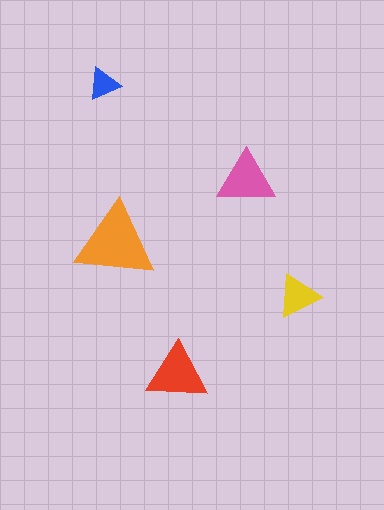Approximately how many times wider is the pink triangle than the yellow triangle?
About 1.5 times wider.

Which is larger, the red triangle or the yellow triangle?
The red one.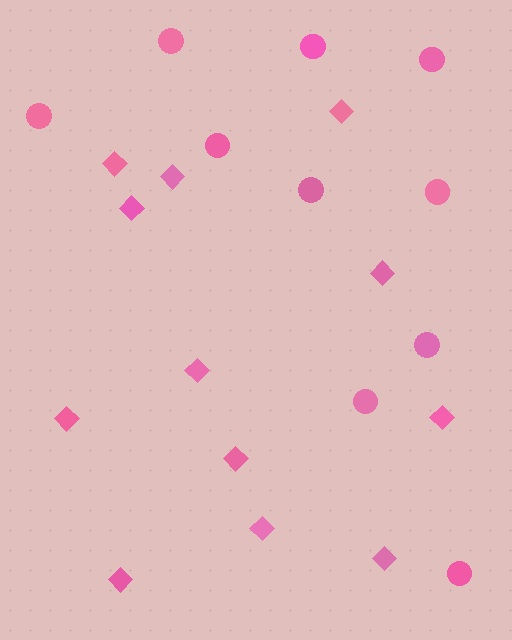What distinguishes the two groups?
There are 2 groups: one group of diamonds (12) and one group of circles (10).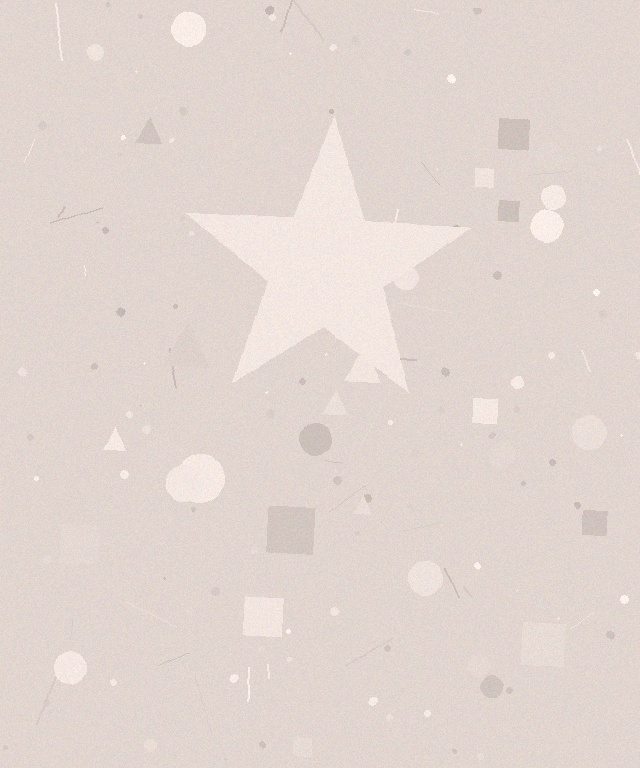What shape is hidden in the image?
A star is hidden in the image.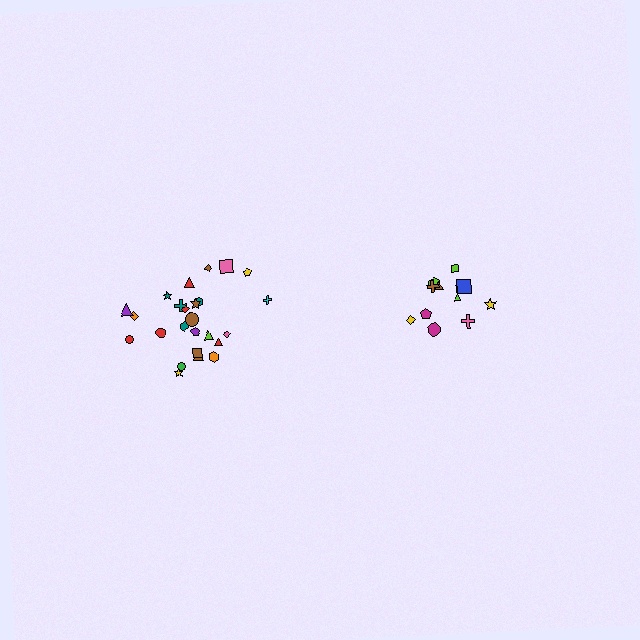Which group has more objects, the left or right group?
The left group.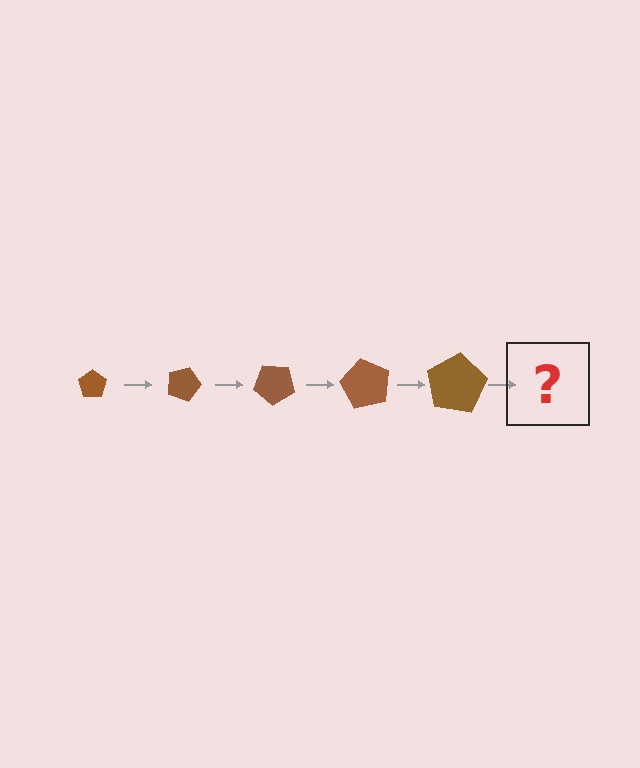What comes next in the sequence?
The next element should be a pentagon, larger than the previous one and rotated 100 degrees from the start.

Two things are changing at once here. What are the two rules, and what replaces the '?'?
The two rules are that the pentagon grows larger each step and it rotates 20 degrees each step. The '?' should be a pentagon, larger than the previous one and rotated 100 degrees from the start.